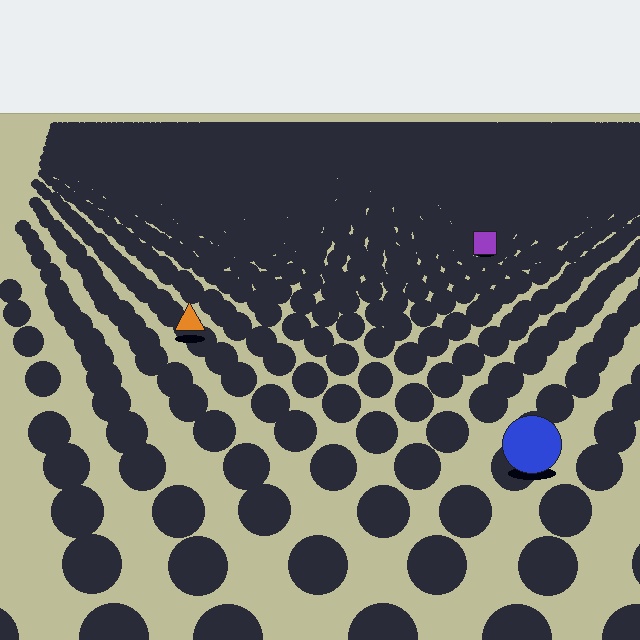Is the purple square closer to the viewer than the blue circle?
No. The blue circle is closer — you can tell from the texture gradient: the ground texture is coarser near it.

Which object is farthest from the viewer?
The purple square is farthest from the viewer. It appears smaller and the ground texture around it is denser.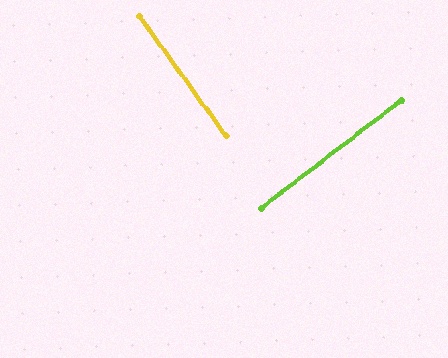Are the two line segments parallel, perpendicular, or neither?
Perpendicular — they meet at approximately 88°.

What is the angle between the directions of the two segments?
Approximately 88 degrees.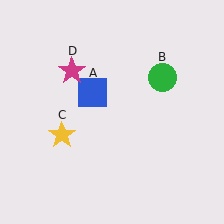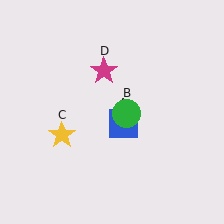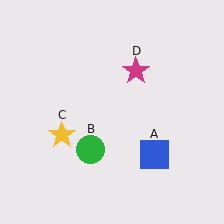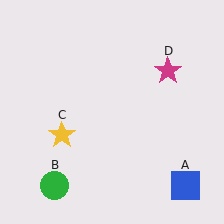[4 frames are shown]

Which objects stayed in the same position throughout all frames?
Yellow star (object C) remained stationary.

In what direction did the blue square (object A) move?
The blue square (object A) moved down and to the right.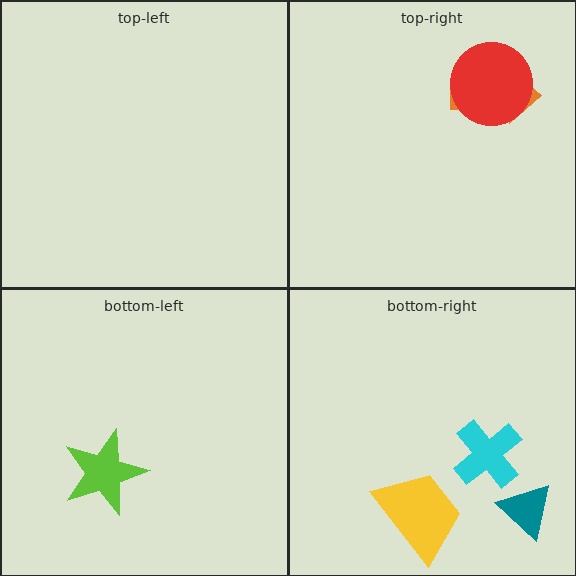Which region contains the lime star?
The bottom-left region.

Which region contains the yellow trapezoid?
The bottom-right region.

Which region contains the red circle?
The top-right region.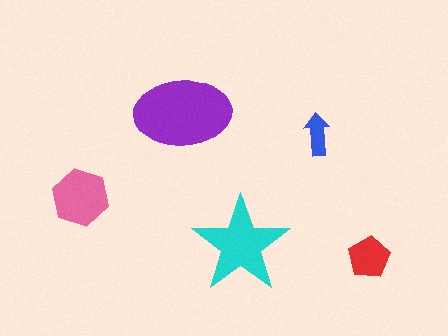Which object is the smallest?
The blue arrow.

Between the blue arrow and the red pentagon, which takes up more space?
The red pentagon.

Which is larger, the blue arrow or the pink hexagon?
The pink hexagon.